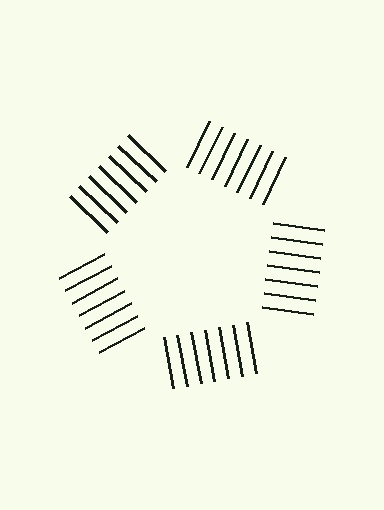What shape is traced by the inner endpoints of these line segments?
An illusory pentagon — the line segments terminate on its edges but no continuous stroke is drawn.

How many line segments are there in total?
35 — 7 along each of the 5 edges.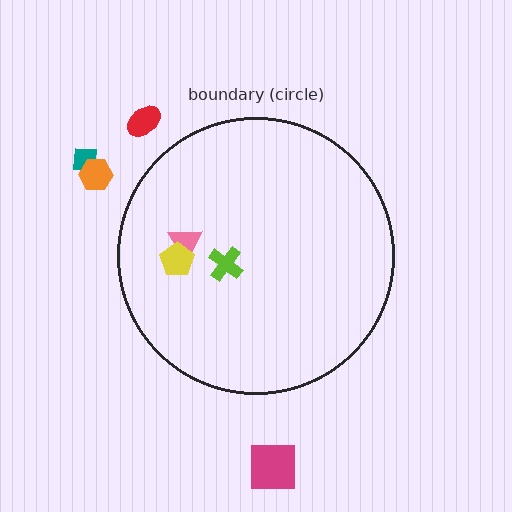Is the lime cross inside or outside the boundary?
Inside.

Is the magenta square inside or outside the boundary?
Outside.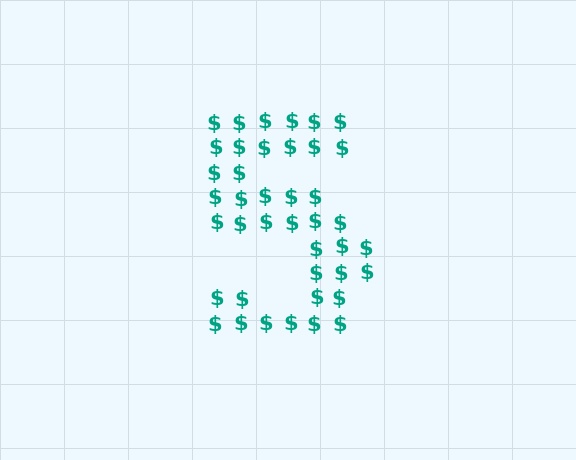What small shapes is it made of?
It is made of small dollar signs.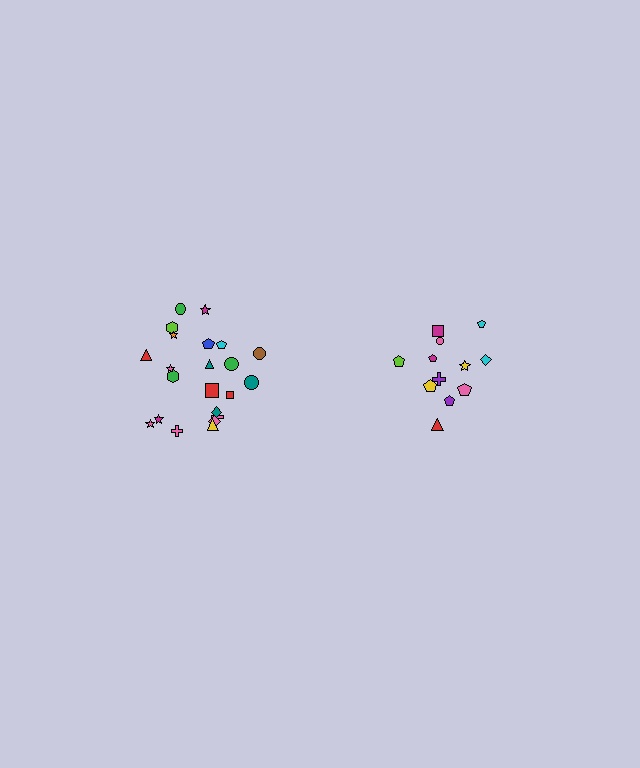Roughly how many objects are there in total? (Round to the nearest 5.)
Roughly 35 objects in total.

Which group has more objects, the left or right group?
The left group.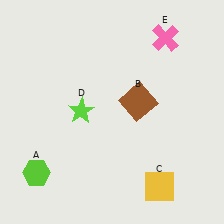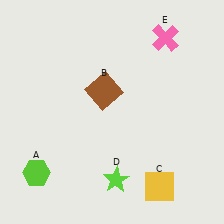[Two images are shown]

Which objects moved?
The objects that moved are: the brown square (B), the lime star (D).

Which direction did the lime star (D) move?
The lime star (D) moved down.